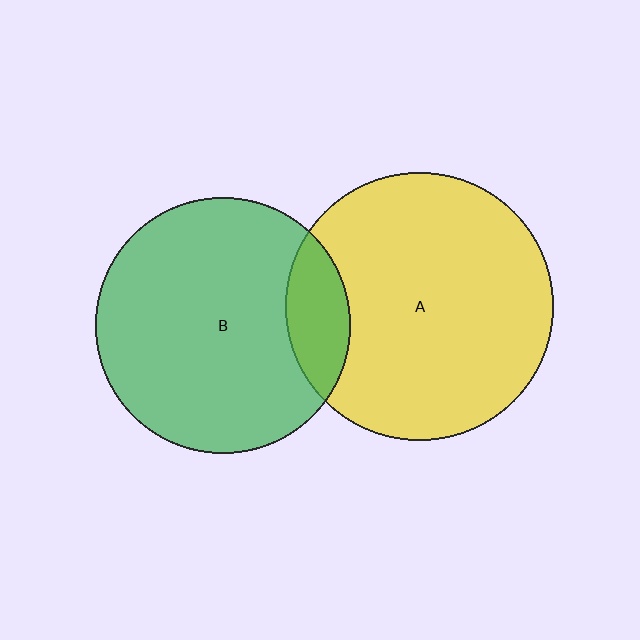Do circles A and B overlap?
Yes.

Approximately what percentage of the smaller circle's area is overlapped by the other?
Approximately 15%.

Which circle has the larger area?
Circle A (yellow).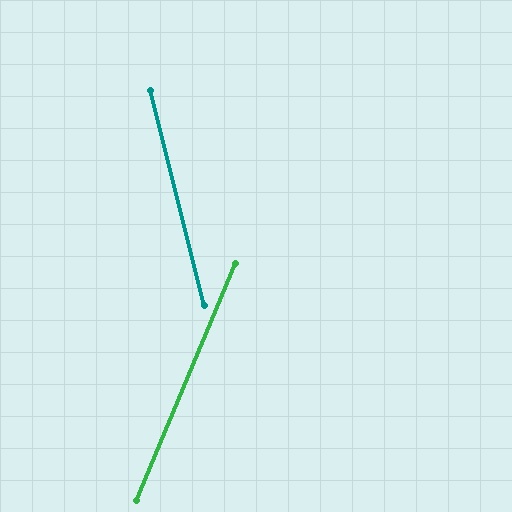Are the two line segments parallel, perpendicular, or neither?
Neither parallel nor perpendicular — they differ by about 37°.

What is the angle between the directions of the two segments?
Approximately 37 degrees.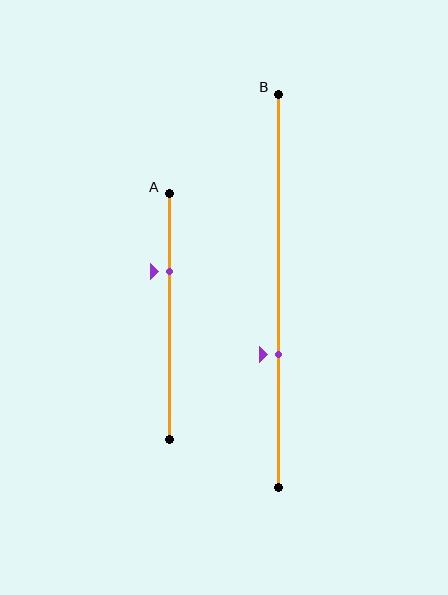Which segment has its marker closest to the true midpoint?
Segment B has its marker closest to the true midpoint.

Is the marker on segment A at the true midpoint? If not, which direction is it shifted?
No, the marker on segment A is shifted upward by about 18% of the segment length.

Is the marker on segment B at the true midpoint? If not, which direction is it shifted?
No, the marker on segment B is shifted downward by about 16% of the segment length.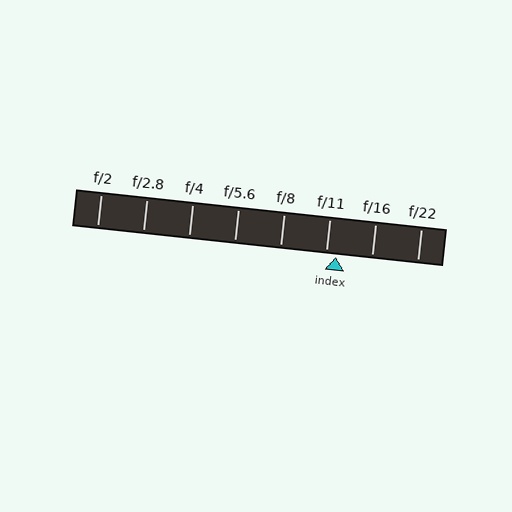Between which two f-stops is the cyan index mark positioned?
The index mark is between f/11 and f/16.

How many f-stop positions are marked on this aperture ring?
There are 8 f-stop positions marked.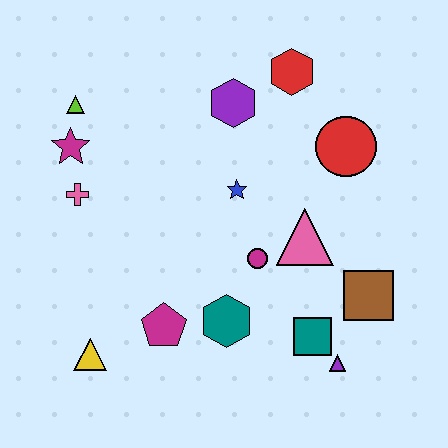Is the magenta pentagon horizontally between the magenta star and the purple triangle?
Yes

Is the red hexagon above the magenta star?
Yes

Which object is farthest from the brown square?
The lime triangle is farthest from the brown square.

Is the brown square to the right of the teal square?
Yes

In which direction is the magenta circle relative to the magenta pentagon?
The magenta circle is to the right of the magenta pentagon.